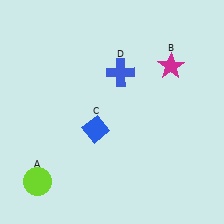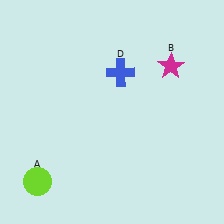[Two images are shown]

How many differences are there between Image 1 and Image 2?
There is 1 difference between the two images.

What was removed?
The blue diamond (C) was removed in Image 2.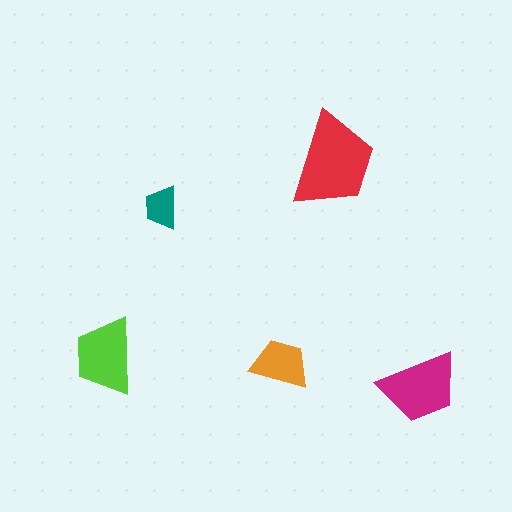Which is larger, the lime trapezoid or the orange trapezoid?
The lime one.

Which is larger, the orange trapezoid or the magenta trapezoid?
The magenta one.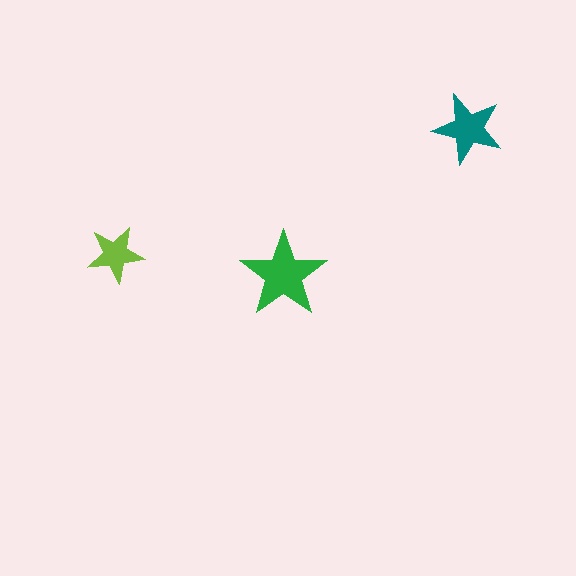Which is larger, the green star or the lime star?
The green one.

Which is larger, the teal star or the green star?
The green one.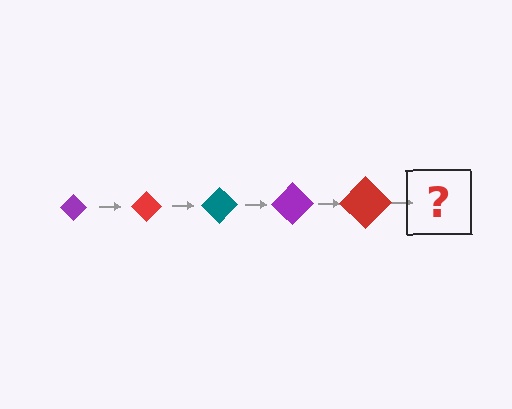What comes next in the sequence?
The next element should be a teal diamond, larger than the previous one.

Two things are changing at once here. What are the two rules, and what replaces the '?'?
The two rules are that the diamond grows larger each step and the color cycles through purple, red, and teal. The '?' should be a teal diamond, larger than the previous one.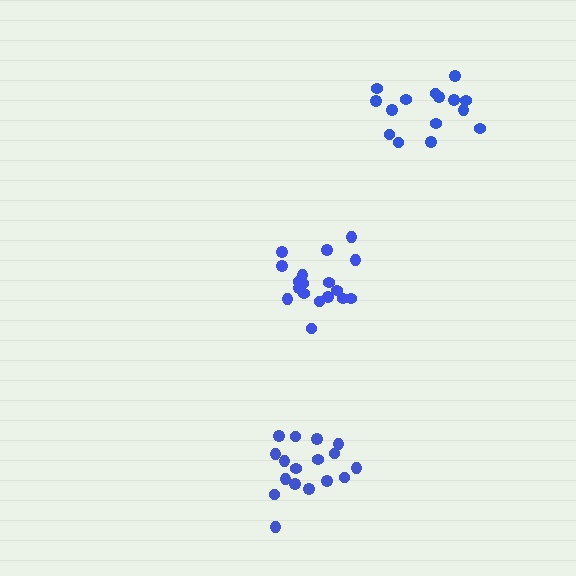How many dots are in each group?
Group 1: 18 dots, Group 2: 18 dots, Group 3: 15 dots (51 total).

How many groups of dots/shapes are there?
There are 3 groups.